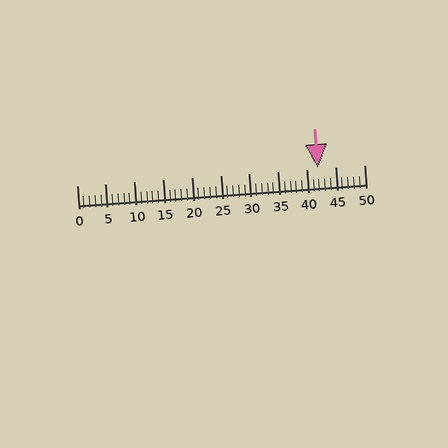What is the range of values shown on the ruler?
The ruler shows values from 0 to 50.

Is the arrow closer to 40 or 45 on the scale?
The arrow is closer to 40.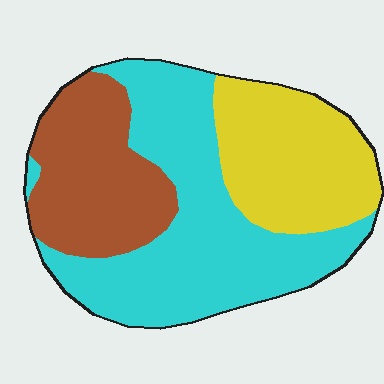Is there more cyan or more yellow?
Cyan.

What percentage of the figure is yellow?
Yellow takes up about one quarter (1/4) of the figure.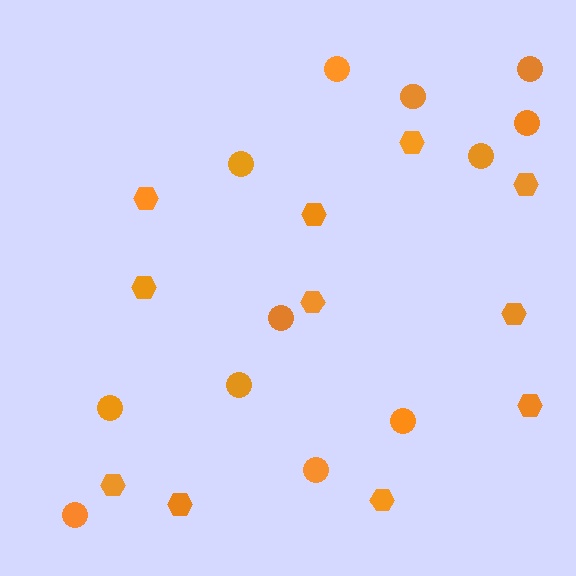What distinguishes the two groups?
There are 2 groups: one group of circles (12) and one group of hexagons (11).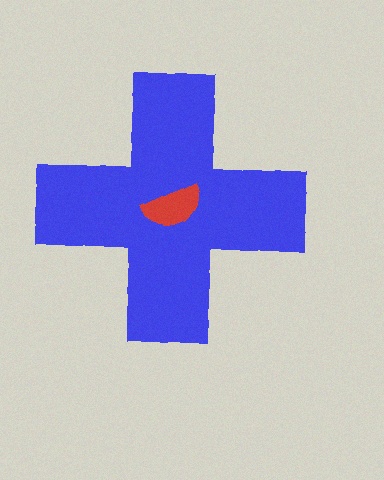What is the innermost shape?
The red semicircle.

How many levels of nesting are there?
2.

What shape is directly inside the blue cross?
The red semicircle.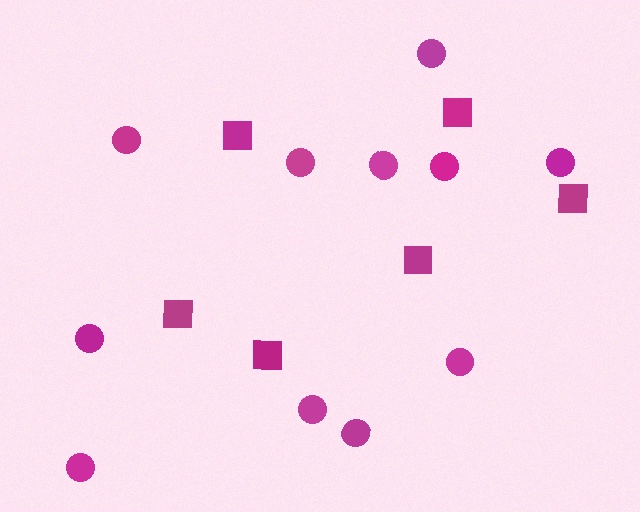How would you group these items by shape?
There are 2 groups: one group of squares (6) and one group of circles (11).